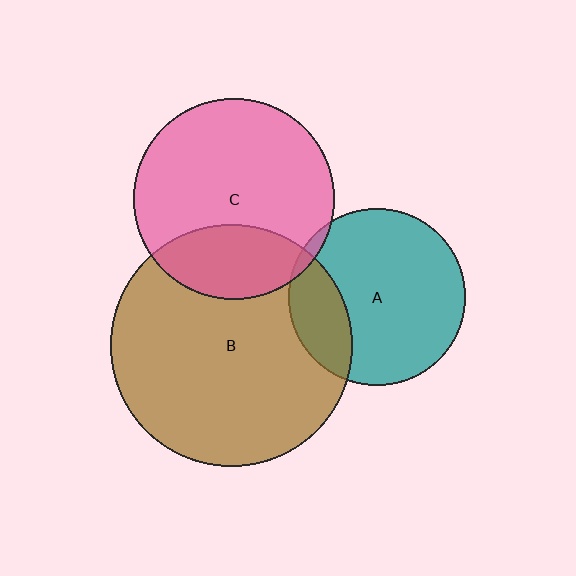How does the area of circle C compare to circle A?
Approximately 1.3 times.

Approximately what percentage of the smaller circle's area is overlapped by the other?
Approximately 25%.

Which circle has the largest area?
Circle B (brown).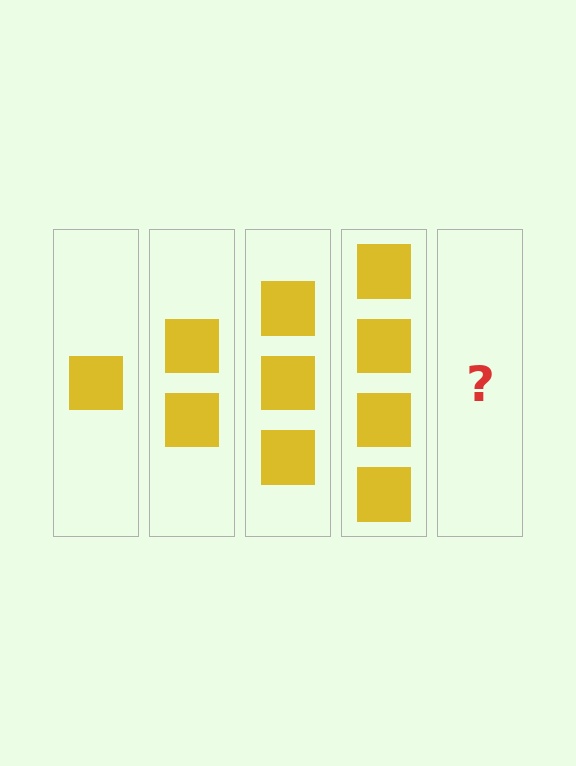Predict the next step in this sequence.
The next step is 5 squares.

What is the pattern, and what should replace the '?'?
The pattern is that each step adds one more square. The '?' should be 5 squares.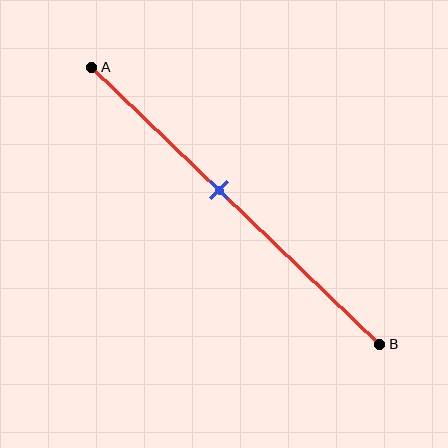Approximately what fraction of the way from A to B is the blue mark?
The blue mark is approximately 45% of the way from A to B.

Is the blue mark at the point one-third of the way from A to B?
No, the mark is at about 45% from A, not at the 33% one-third point.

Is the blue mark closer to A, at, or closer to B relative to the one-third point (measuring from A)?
The blue mark is closer to point B than the one-third point of segment AB.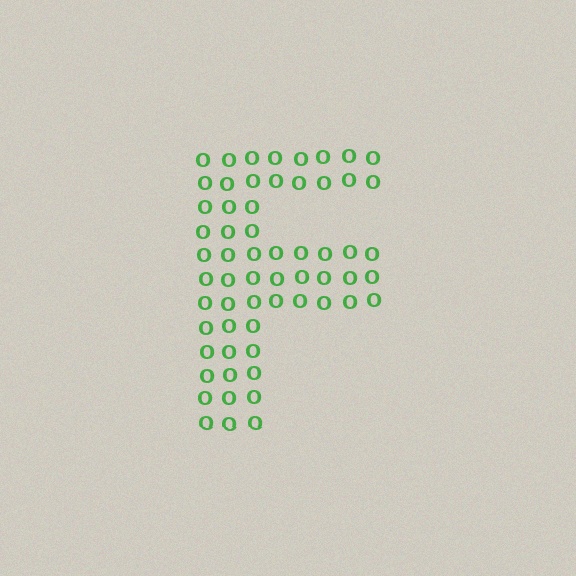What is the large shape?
The large shape is the letter F.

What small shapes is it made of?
It is made of small letter O's.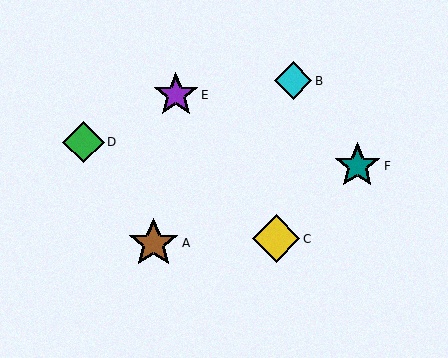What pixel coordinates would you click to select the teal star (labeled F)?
Click at (357, 166) to select the teal star F.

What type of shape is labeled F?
Shape F is a teal star.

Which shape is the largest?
The brown star (labeled A) is the largest.